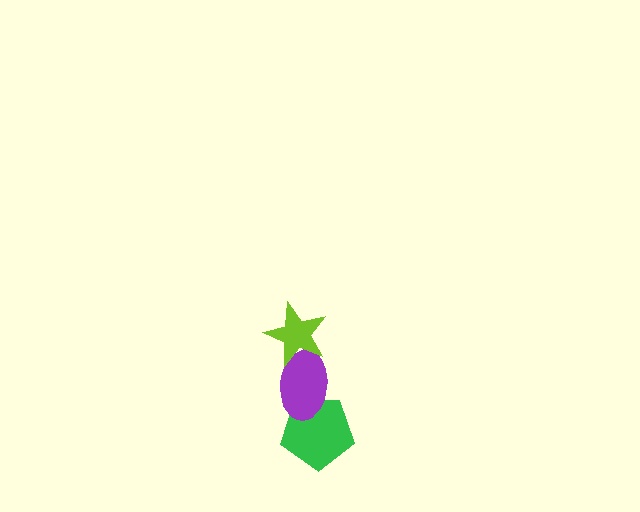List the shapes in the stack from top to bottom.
From top to bottom: the lime star, the purple ellipse, the green pentagon.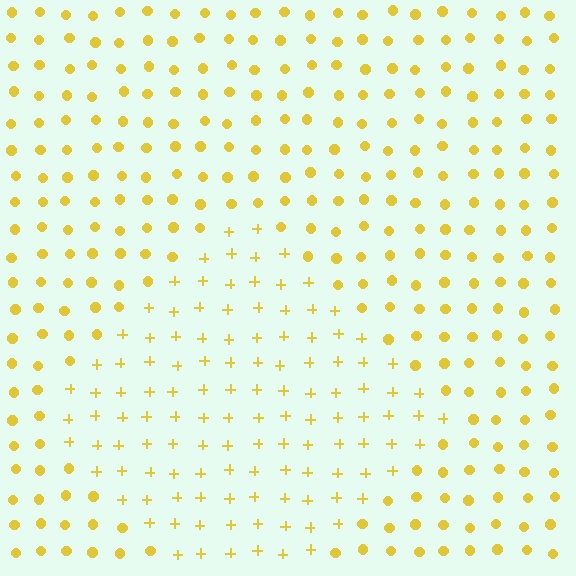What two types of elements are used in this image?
The image uses plus signs inside the diamond region and circles outside it.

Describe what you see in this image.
The image is filled with small yellow elements arranged in a uniform grid. A diamond-shaped region contains plus signs, while the surrounding area contains circles. The boundary is defined purely by the change in element shape.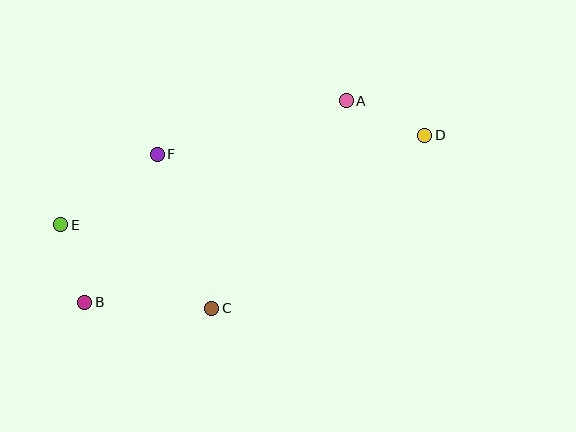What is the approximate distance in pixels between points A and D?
The distance between A and D is approximately 86 pixels.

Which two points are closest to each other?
Points B and E are closest to each other.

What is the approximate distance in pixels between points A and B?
The distance between A and B is approximately 330 pixels.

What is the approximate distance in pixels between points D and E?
The distance between D and E is approximately 375 pixels.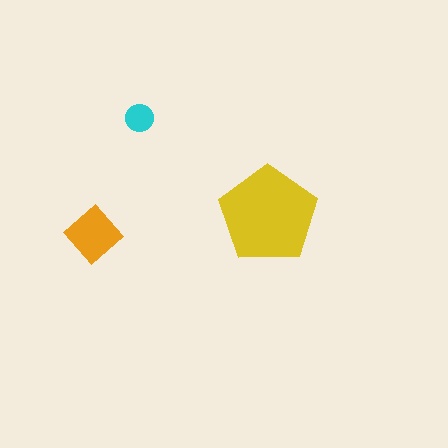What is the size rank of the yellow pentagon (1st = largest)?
1st.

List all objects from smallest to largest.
The cyan circle, the orange diamond, the yellow pentagon.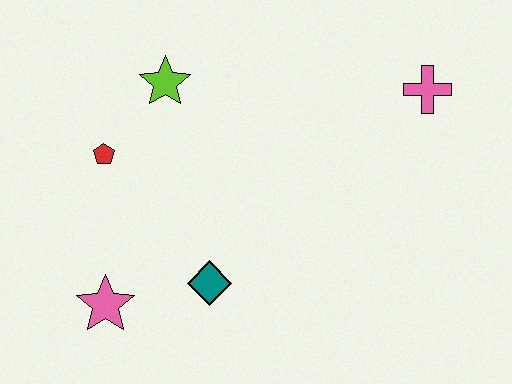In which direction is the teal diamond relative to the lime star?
The teal diamond is below the lime star.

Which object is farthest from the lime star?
The pink cross is farthest from the lime star.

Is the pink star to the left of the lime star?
Yes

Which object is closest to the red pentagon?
The lime star is closest to the red pentagon.